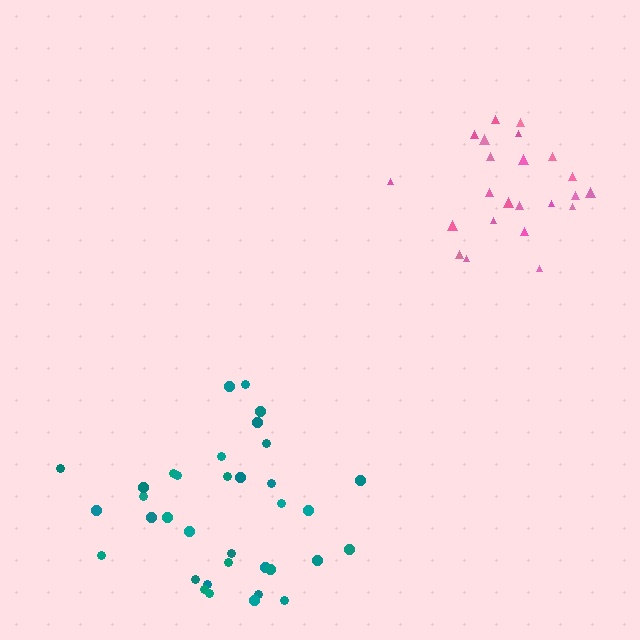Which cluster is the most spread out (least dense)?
Teal.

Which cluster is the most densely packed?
Pink.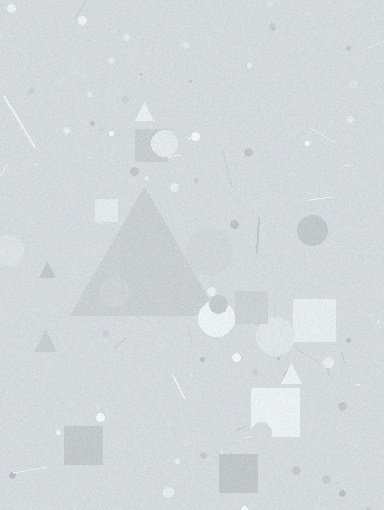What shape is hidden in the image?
A triangle is hidden in the image.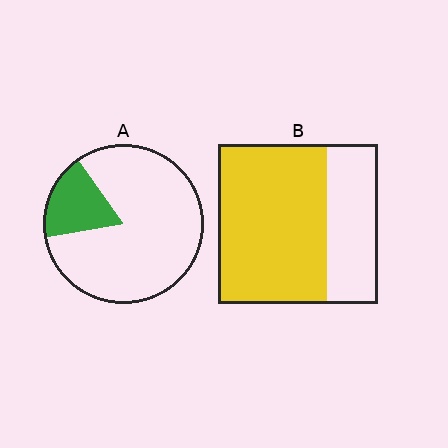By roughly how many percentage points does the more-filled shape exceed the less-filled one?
By roughly 50 percentage points (B over A).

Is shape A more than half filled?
No.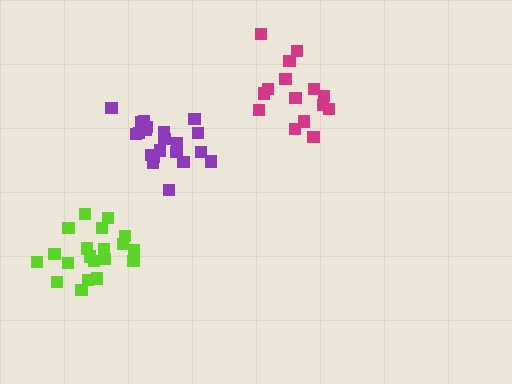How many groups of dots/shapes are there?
There are 3 groups.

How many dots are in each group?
Group 1: 21 dots, Group 2: 20 dots, Group 3: 15 dots (56 total).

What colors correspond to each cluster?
The clusters are colored: purple, lime, magenta.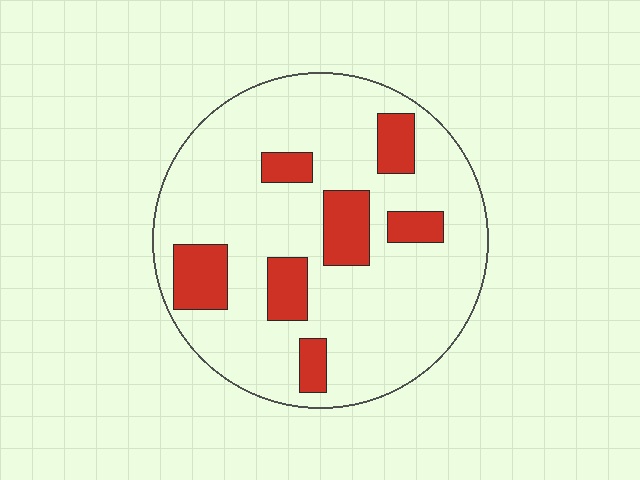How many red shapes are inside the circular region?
7.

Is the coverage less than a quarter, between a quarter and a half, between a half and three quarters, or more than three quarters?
Less than a quarter.